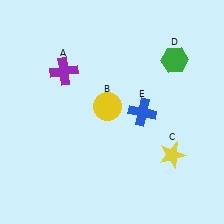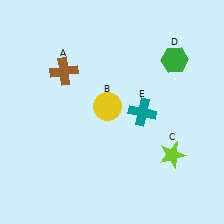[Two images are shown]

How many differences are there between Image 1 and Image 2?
There are 3 differences between the two images.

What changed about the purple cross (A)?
In Image 1, A is purple. In Image 2, it changed to brown.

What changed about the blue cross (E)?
In Image 1, E is blue. In Image 2, it changed to teal.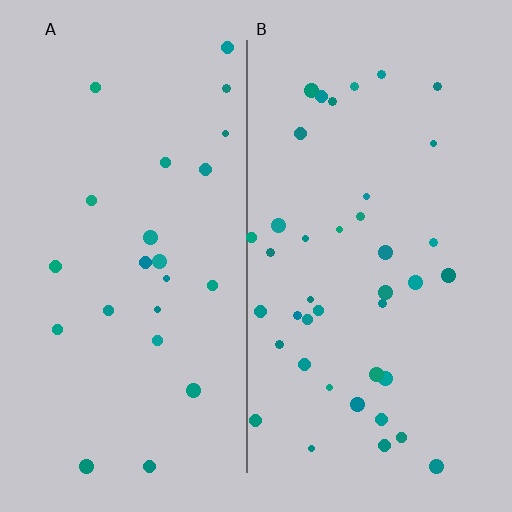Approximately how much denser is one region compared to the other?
Approximately 1.7× — region B over region A.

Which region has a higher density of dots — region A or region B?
B (the right).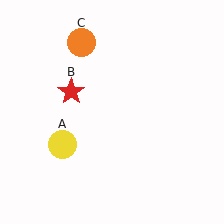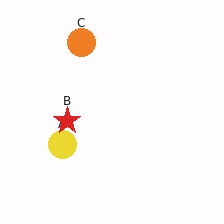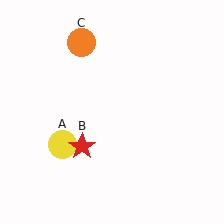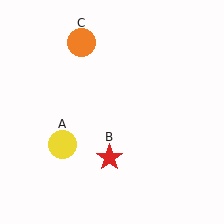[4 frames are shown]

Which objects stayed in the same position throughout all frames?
Yellow circle (object A) and orange circle (object C) remained stationary.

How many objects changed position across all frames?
1 object changed position: red star (object B).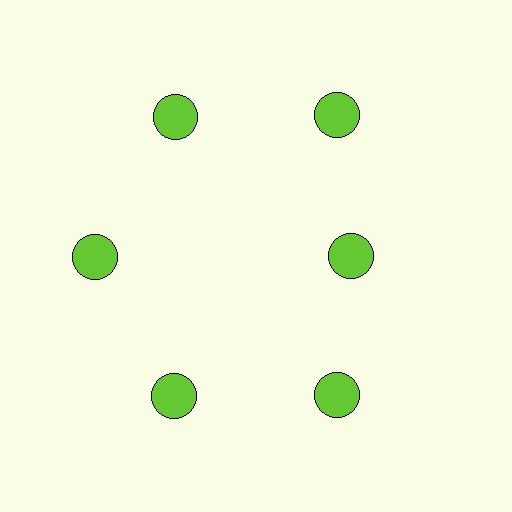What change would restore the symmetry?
The symmetry would be restored by moving it outward, back onto the ring so that all 6 circles sit at equal angles and equal distance from the center.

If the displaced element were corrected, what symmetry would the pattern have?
It would have 6-fold rotational symmetry — the pattern would map onto itself every 60 degrees.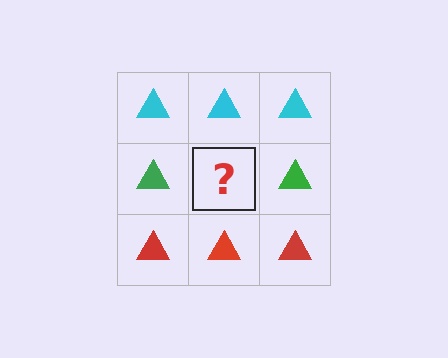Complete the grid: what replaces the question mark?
The question mark should be replaced with a green triangle.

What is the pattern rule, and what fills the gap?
The rule is that each row has a consistent color. The gap should be filled with a green triangle.